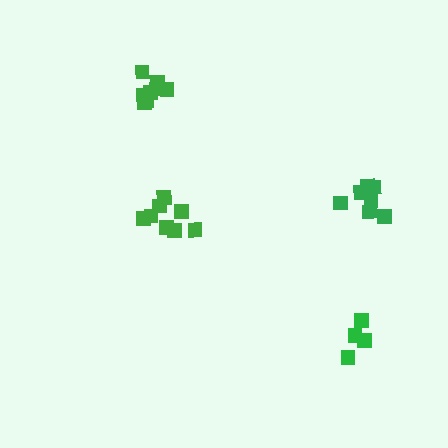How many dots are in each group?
Group 1: 8 dots, Group 2: 8 dots, Group 3: 8 dots, Group 4: 5 dots (29 total).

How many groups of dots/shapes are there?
There are 4 groups.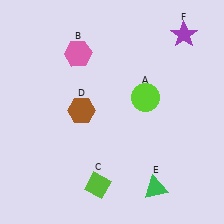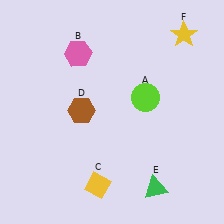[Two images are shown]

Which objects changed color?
C changed from lime to yellow. F changed from purple to yellow.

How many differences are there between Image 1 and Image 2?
There are 2 differences between the two images.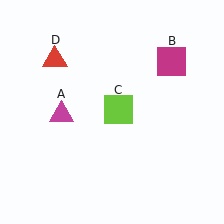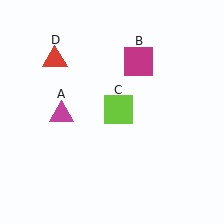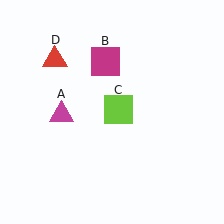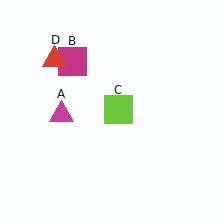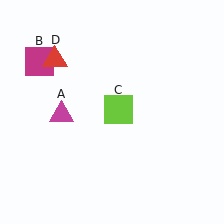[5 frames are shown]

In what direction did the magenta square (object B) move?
The magenta square (object B) moved left.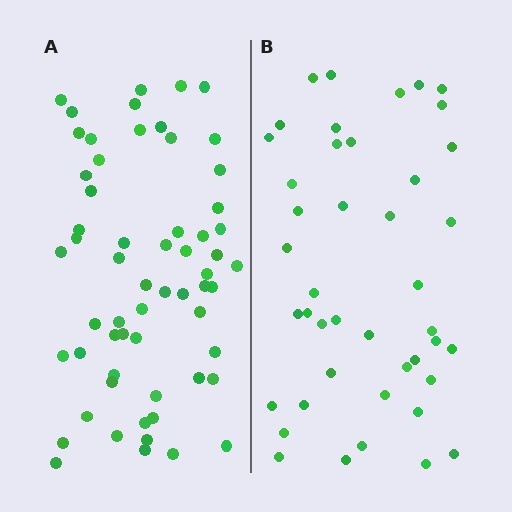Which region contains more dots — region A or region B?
Region A (the left region) has more dots.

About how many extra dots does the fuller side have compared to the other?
Region A has approximately 15 more dots than region B.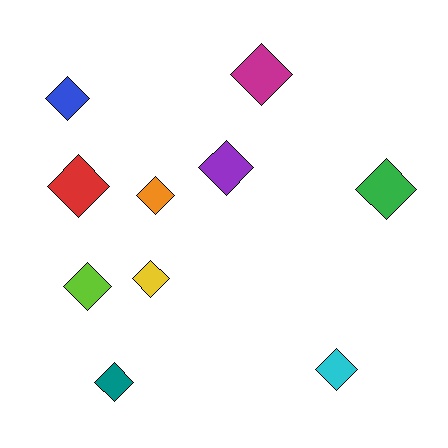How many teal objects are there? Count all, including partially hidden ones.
There is 1 teal object.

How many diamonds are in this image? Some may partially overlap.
There are 10 diamonds.